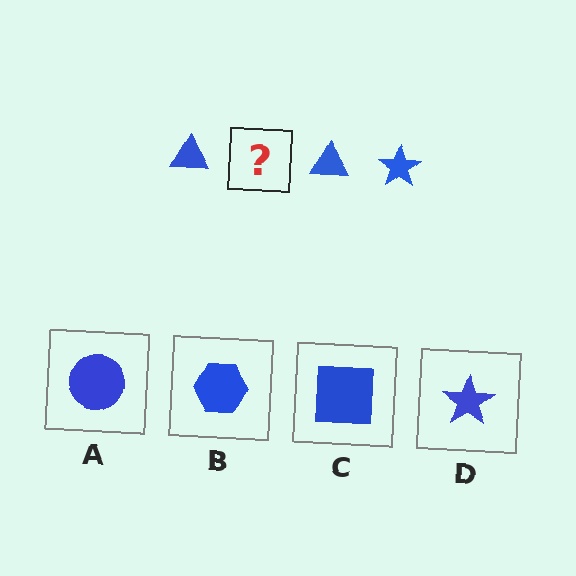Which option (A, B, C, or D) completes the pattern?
D.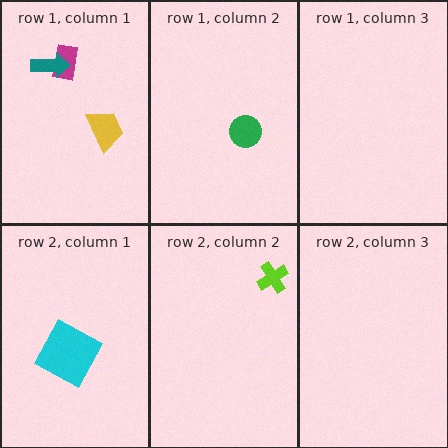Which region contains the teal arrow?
The row 1, column 1 region.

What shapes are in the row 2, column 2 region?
The lime cross.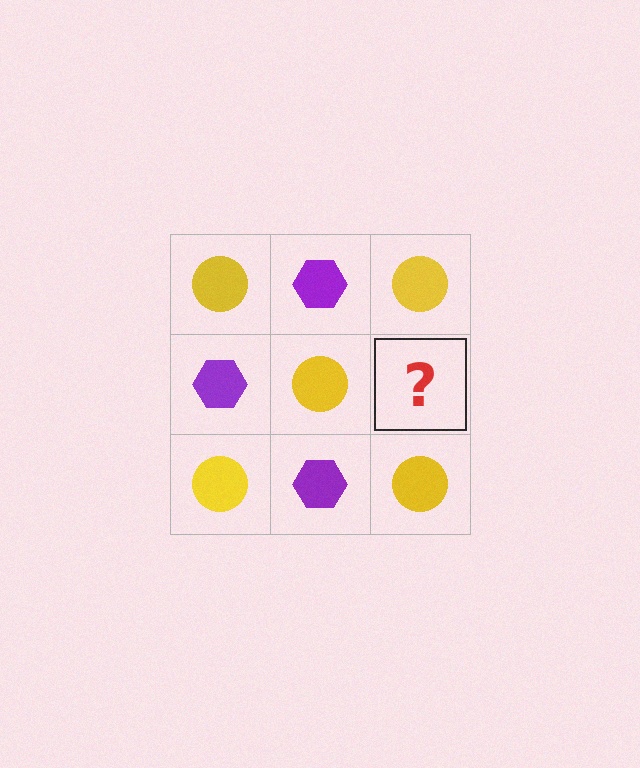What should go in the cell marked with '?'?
The missing cell should contain a purple hexagon.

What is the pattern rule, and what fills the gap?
The rule is that it alternates yellow circle and purple hexagon in a checkerboard pattern. The gap should be filled with a purple hexagon.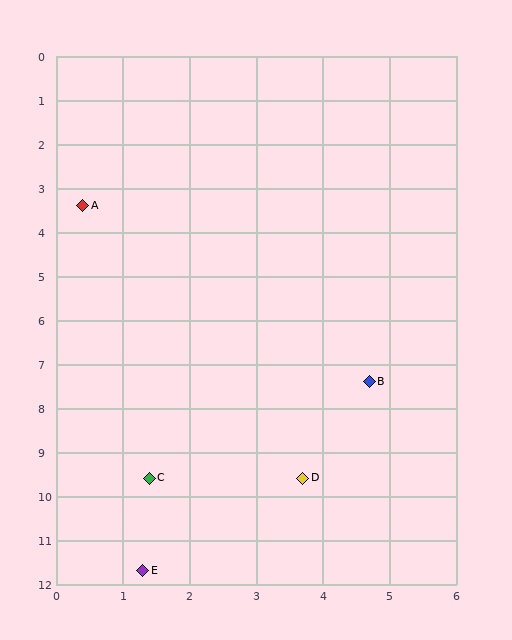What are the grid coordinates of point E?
Point E is at approximately (1.3, 11.7).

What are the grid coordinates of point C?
Point C is at approximately (1.4, 9.6).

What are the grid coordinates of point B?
Point B is at approximately (4.7, 7.4).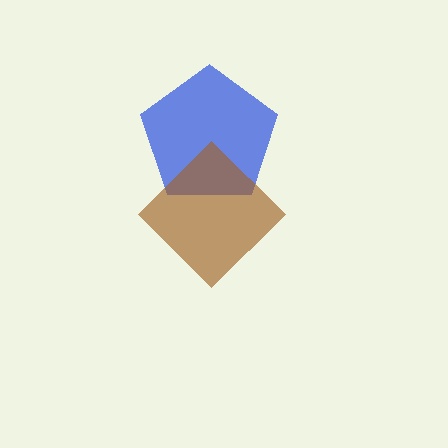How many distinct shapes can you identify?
There are 2 distinct shapes: a blue pentagon, a brown diamond.